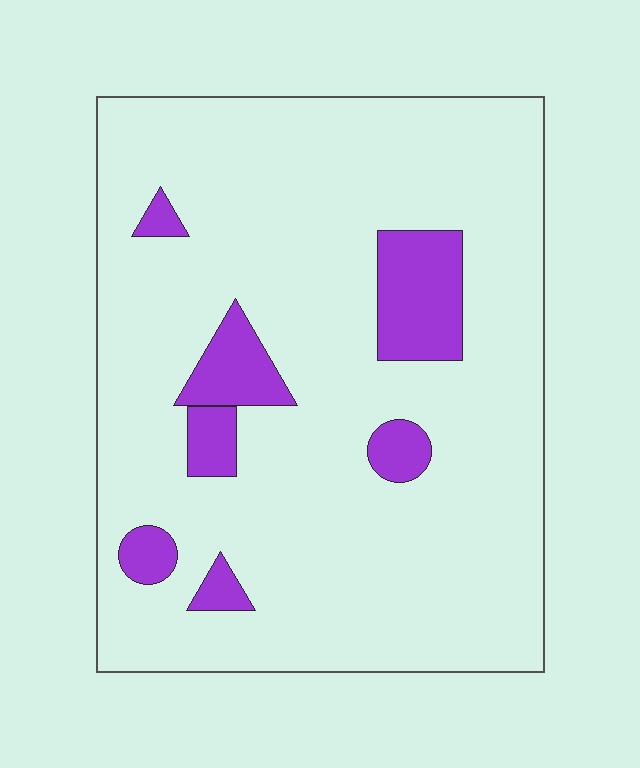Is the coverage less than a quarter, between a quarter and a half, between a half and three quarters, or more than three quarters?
Less than a quarter.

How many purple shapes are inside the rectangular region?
7.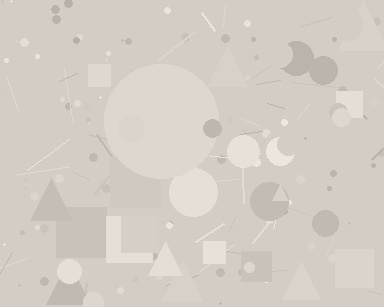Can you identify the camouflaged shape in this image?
The camouflaged shape is a circle.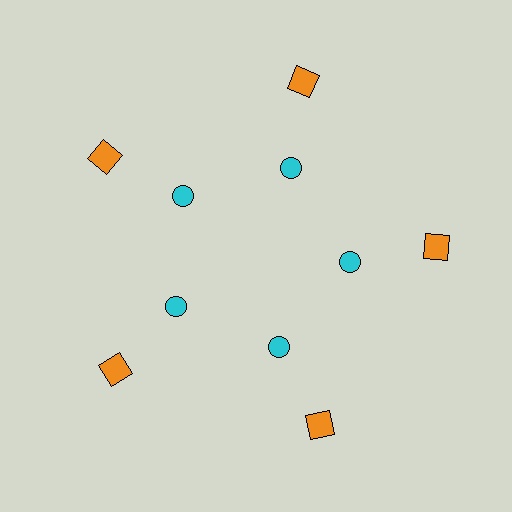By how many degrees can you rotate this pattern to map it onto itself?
The pattern maps onto itself every 72 degrees of rotation.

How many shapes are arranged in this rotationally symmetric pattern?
There are 10 shapes, arranged in 5 groups of 2.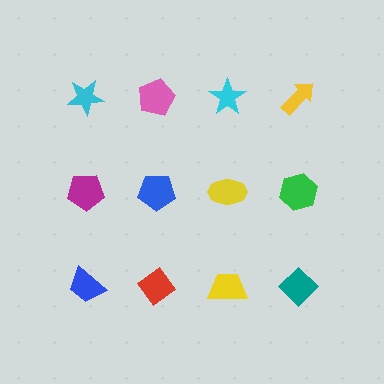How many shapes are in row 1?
4 shapes.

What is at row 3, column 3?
A yellow trapezoid.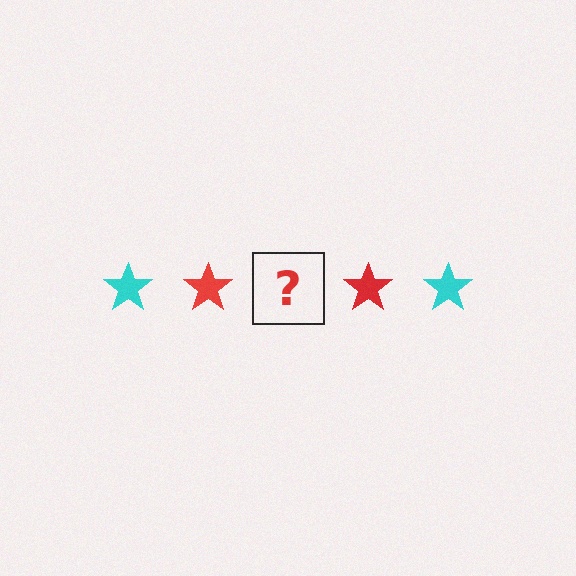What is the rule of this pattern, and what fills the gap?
The rule is that the pattern cycles through cyan, red stars. The gap should be filled with a cyan star.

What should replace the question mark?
The question mark should be replaced with a cyan star.